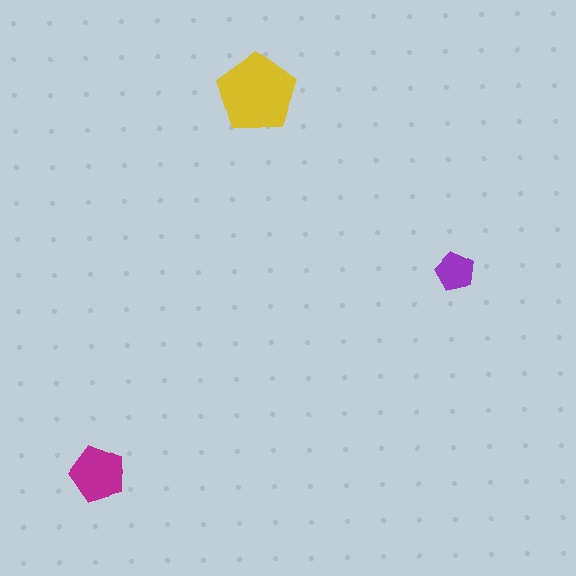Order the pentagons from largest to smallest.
the yellow one, the magenta one, the purple one.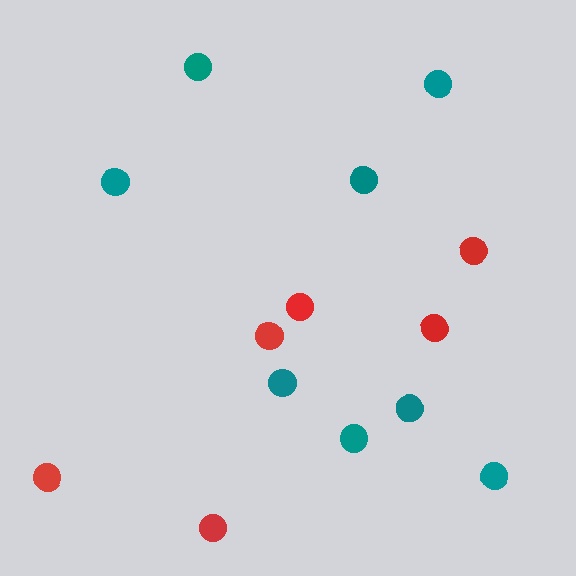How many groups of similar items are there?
There are 2 groups: one group of teal circles (8) and one group of red circles (6).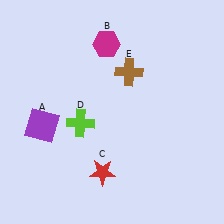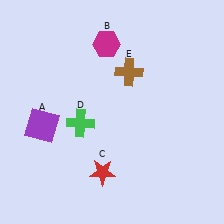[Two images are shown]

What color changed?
The cross (D) changed from lime in Image 1 to green in Image 2.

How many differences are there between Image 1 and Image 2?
There is 1 difference between the two images.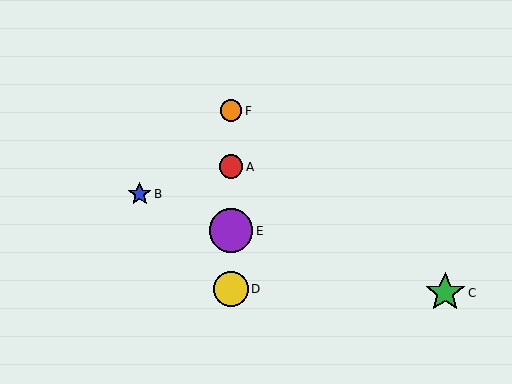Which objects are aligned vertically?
Objects A, D, E, F are aligned vertically.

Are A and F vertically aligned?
Yes, both are at x≈231.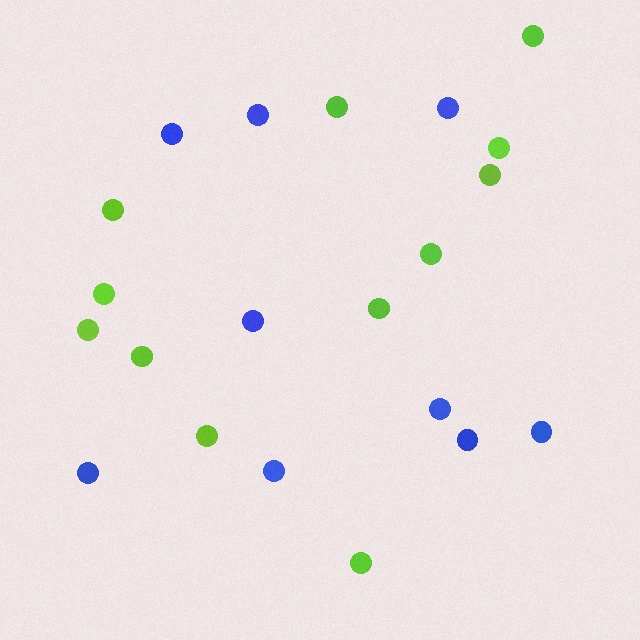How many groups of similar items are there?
There are 2 groups: one group of blue circles (9) and one group of lime circles (12).